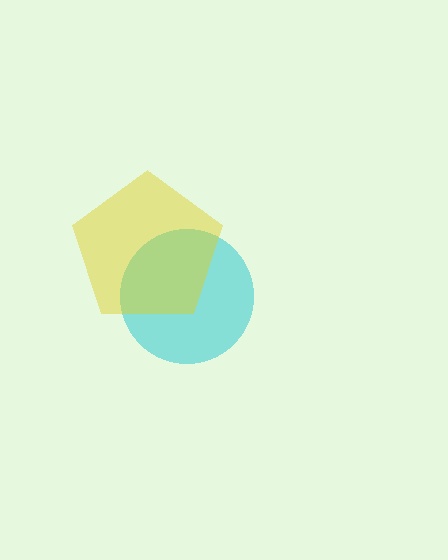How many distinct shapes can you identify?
There are 2 distinct shapes: a cyan circle, a yellow pentagon.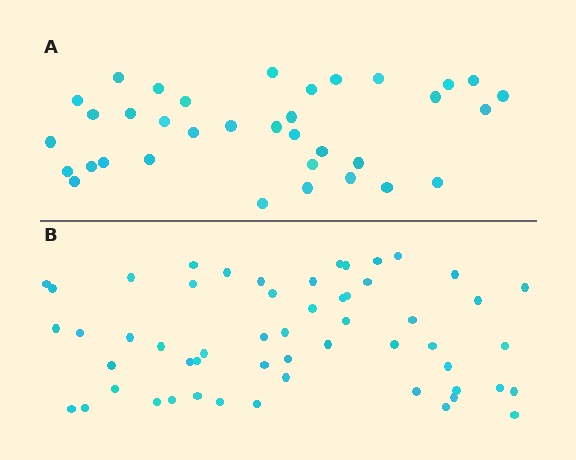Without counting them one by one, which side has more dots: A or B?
Region B (the bottom region) has more dots.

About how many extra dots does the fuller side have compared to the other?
Region B has approximately 20 more dots than region A.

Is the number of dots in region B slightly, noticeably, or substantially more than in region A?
Region B has substantially more. The ratio is roughly 1.6 to 1.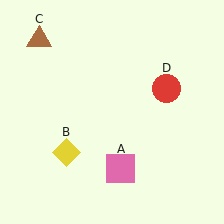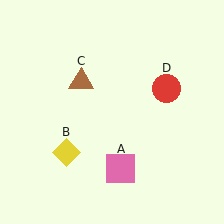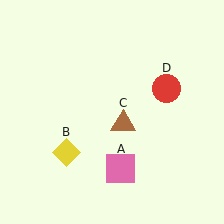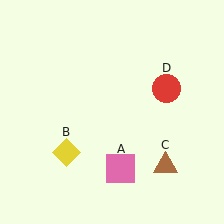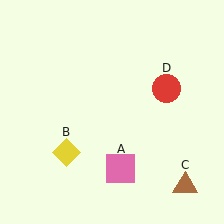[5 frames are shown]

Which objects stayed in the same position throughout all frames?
Pink square (object A) and yellow diamond (object B) and red circle (object D) remained stationary.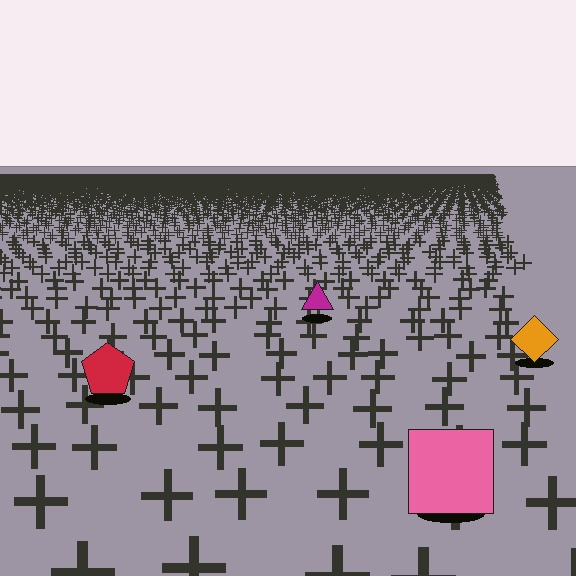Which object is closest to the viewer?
The pink square is closest. The texture marks near it are larger and more spread out.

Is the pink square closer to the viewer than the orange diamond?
Yes. The pink square is closer — you can tell from the texture gradient: the ground texture is coarser near it.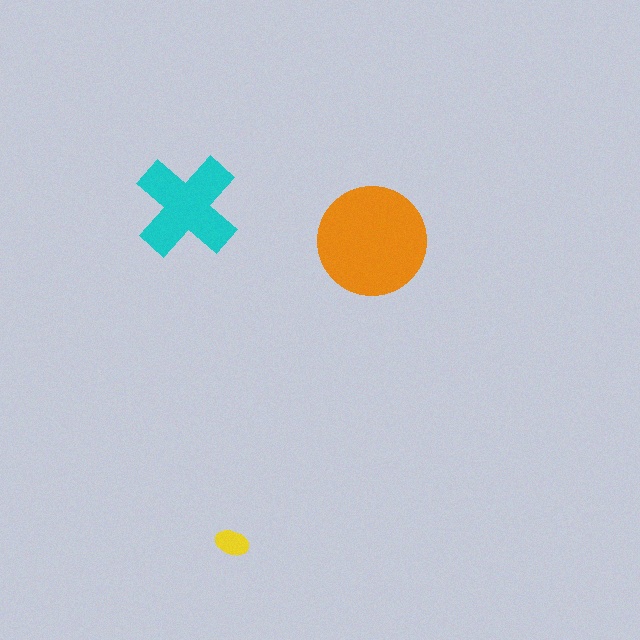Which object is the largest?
The orange circle.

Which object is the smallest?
The yellow ellipse.